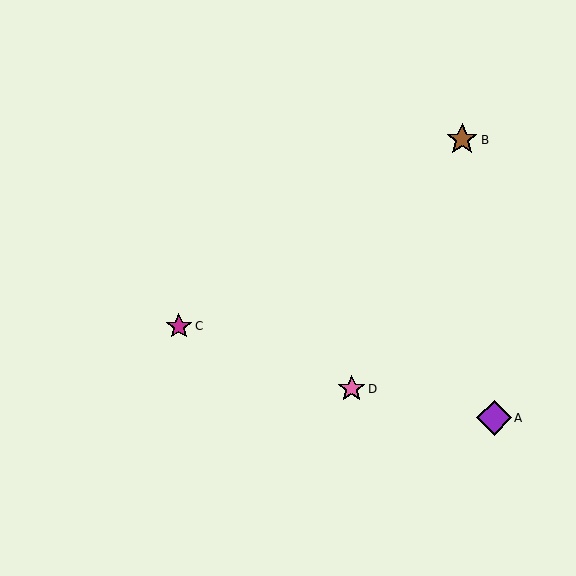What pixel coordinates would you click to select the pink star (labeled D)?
Click at (352, 389) to select the pink star D.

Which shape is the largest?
The purple diamond (labeled A) is the largest.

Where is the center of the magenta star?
The center of the magenta star is at (179, 326).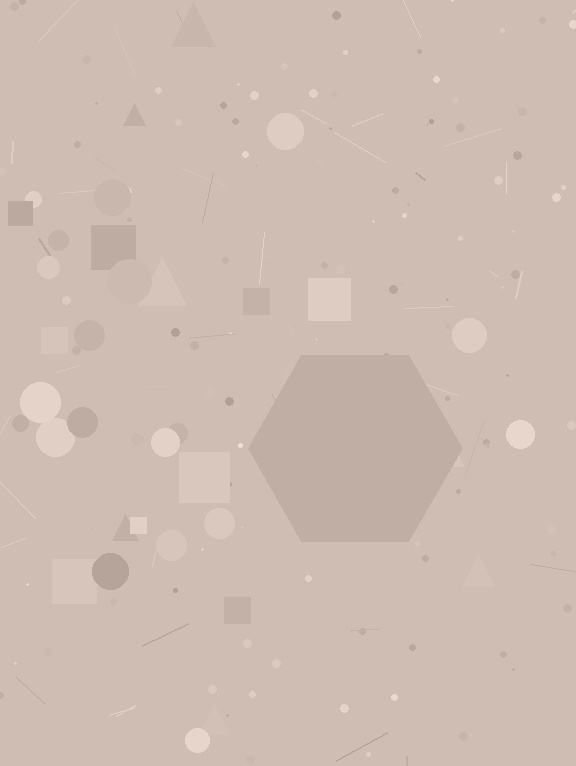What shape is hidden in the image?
A hexagon is hidden in the image.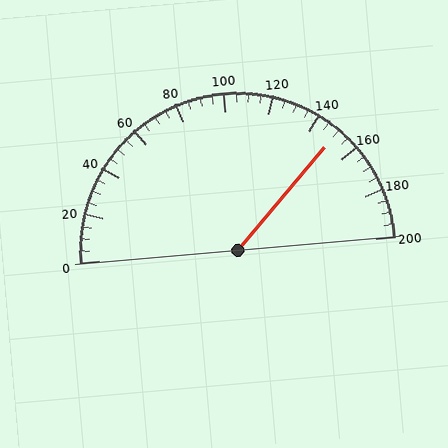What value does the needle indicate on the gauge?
The needle indicates approximately 150.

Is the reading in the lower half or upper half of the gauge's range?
The reading is in the upper half of the range (0 to 200).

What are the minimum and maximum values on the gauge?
The gauge ranges from 0 to 200.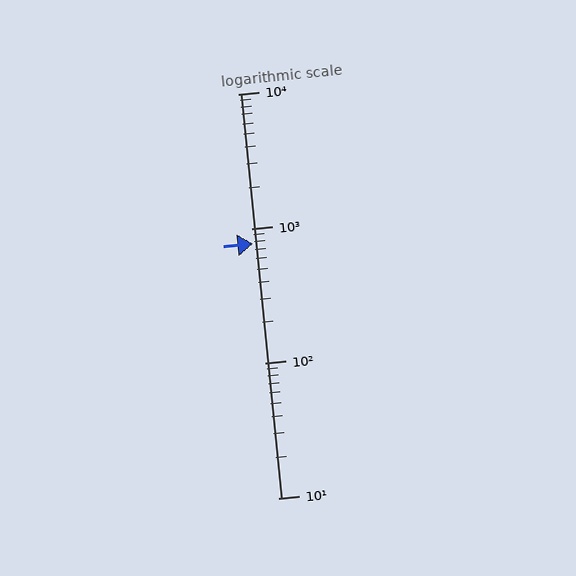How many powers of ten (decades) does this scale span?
The scale spans 3 decades, from 10 to 10000.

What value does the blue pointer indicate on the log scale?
The pointer indicates approximately 770.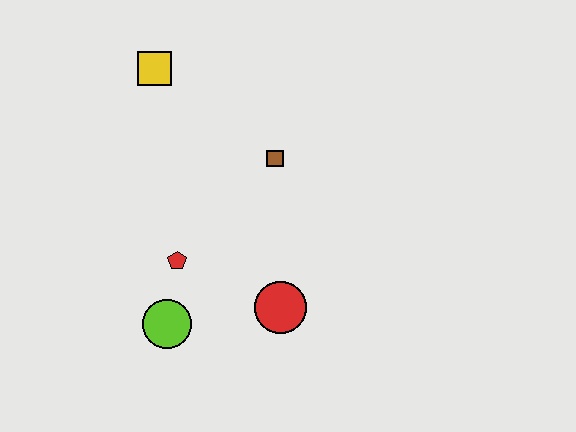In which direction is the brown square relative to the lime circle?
The brown square is above the lime circle.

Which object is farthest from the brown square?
The lime circle is farthest from the brown square.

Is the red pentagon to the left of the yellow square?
No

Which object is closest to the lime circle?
The red pentagon is closest to the lime circle.